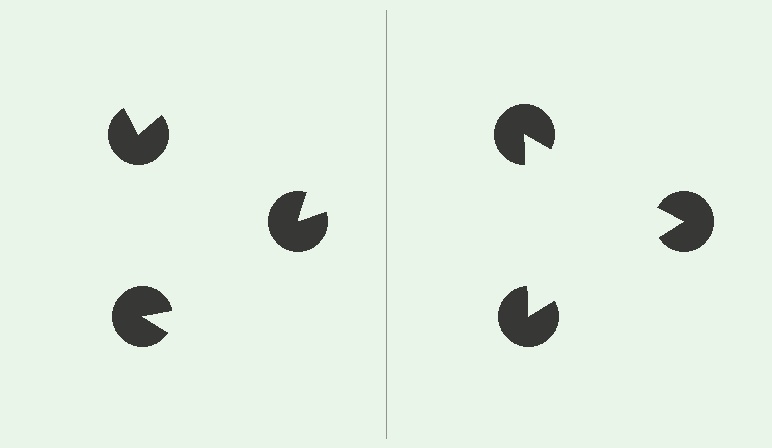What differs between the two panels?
The pac-man discs are positioned identically on both sides; only the wedge orientations differ. On the right they align to a triangle; on the left they are misaligned.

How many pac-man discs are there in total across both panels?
6 — 3 on each side.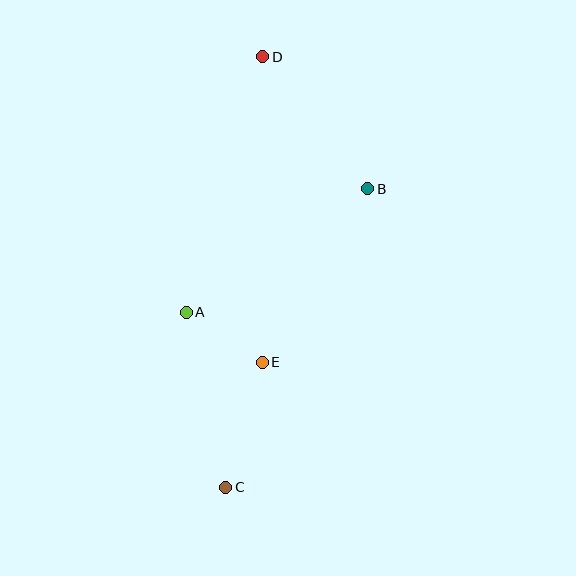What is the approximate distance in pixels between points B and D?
The distance between B and D is approximately 169 pixels.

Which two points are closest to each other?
Points A and E are closest to each other.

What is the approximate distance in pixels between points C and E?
The distance between C and E is approximately 131 pixels.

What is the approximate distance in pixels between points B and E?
The distance between B and E is approximately 203 pixels.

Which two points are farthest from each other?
Points C and D are farthest from each other.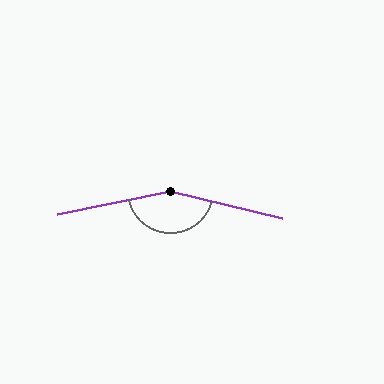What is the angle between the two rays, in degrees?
Approximately 155 degrees.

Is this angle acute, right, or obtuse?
It is obtuse.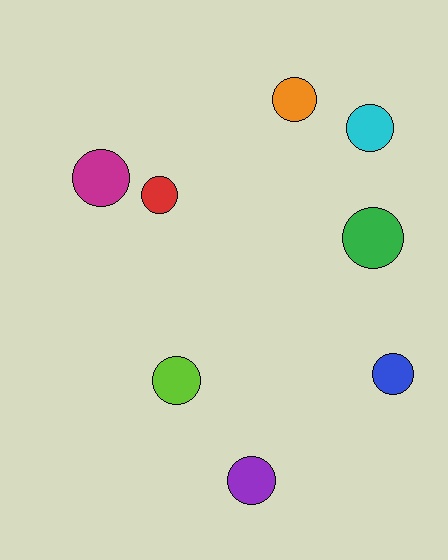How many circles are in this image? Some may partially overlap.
There are 8 circles.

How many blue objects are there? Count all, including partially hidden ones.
There is 1 blue object.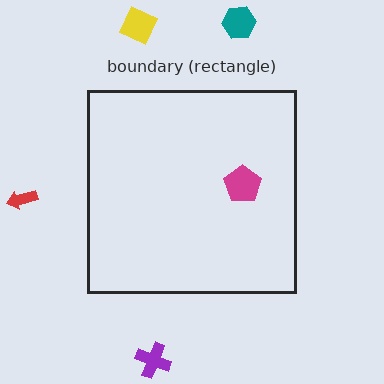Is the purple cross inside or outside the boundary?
Outside.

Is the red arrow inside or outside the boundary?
Outside.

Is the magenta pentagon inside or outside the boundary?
Inside.